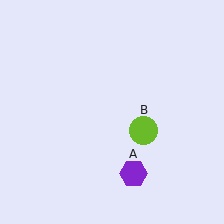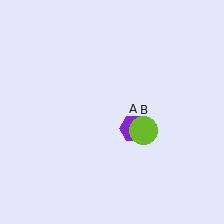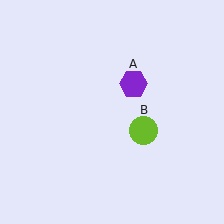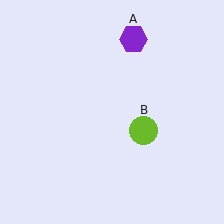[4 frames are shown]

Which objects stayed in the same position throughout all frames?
Lime circle (object B) remained stationary.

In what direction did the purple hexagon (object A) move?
The purple hexagon (object A) moved up.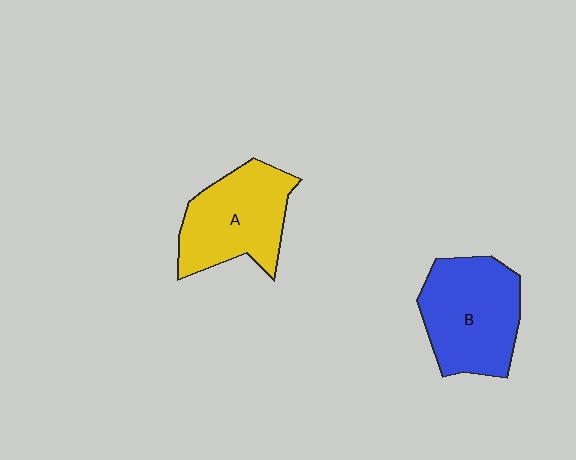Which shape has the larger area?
Shape B (blue).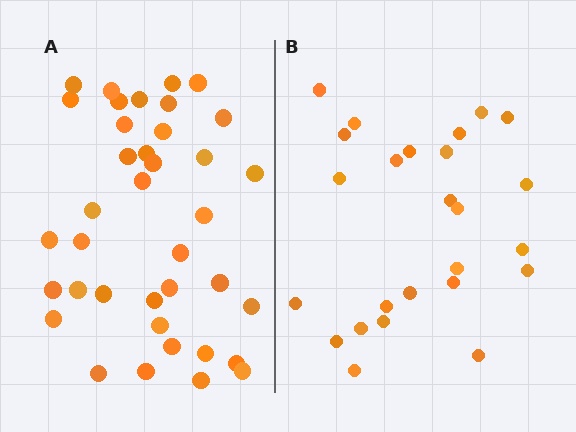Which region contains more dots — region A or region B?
Region A (the left region) has more dots.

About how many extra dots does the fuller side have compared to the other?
Region A has approximately 15 more dots than region B.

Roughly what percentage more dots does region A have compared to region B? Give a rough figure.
About 50% more.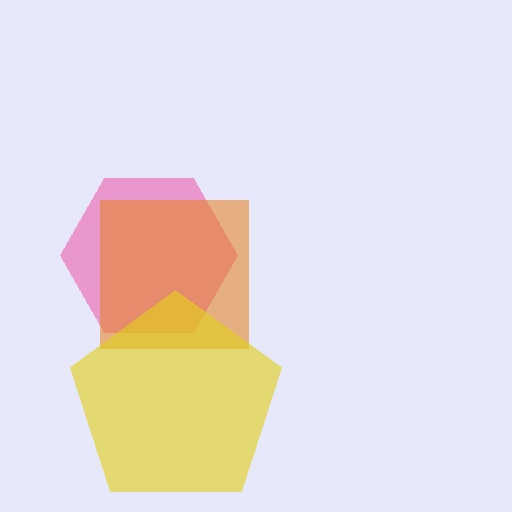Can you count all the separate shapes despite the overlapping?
Yes, there are 3 separate shapes.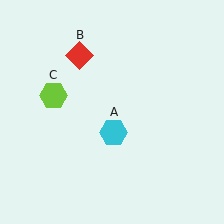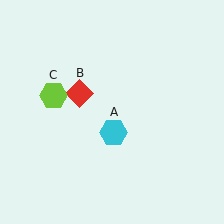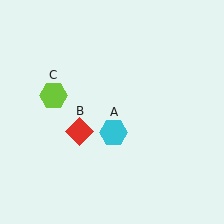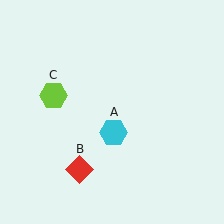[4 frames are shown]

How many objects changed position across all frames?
1 object changed position: red diamond (object B).